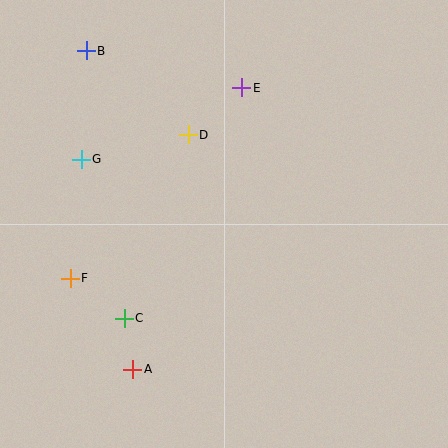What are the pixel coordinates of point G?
Point G is at (81, 159).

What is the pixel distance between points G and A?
The distance between G and A is 216 pixels.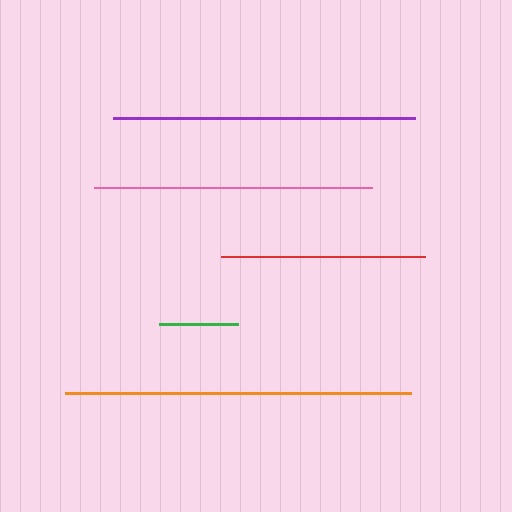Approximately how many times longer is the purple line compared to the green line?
The purple line is approximately 3.8 times the length of the green line.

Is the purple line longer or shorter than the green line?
The purple line is longer than the green line.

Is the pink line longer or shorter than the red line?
The pink line is longer than the red line.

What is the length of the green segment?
The green segment is approximately 79 pixels long.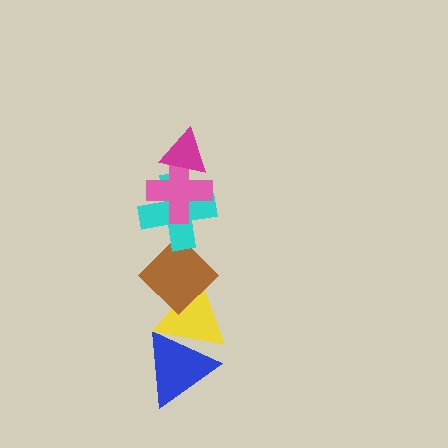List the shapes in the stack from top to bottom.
From top to bottom: the magenta triangle, the pink cross, the cyan cross, the brown diamond, the yellow triangle, the blue triangle.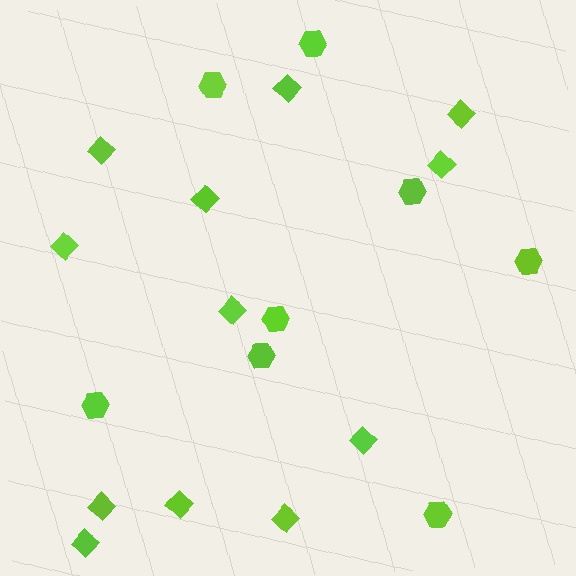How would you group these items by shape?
There are 2 groups: one group of diamonds (12) and one group of hexagons (8).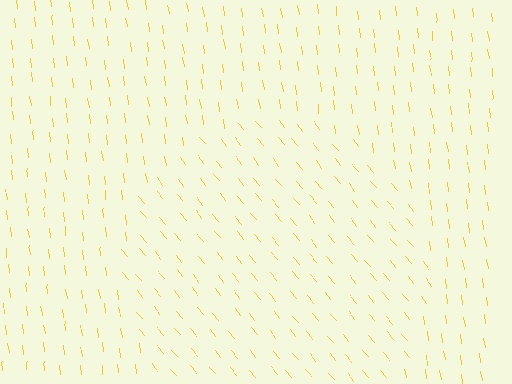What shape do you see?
I see a circle.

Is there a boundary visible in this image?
Yes, there is a texture boundary formed by a change in line orientation.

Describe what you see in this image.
The image is filled with small yellow line segments. A circle region in the image has lines oriented differently from the surrounding lines, creating a visible texture boundary.